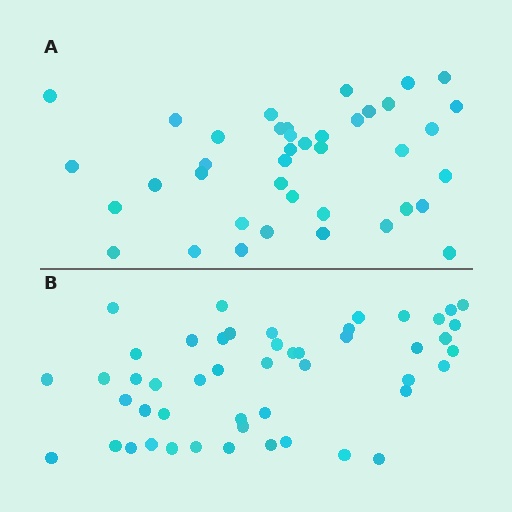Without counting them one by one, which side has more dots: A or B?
Region B (the bottom region) has more dots.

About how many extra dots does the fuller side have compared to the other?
Region B has roughly 8 or so more dots than region A.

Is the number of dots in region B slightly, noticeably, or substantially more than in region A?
Region B has only slightly more — the two regions are fairly close. The ratio is roughly 1.2 to 1.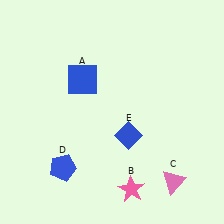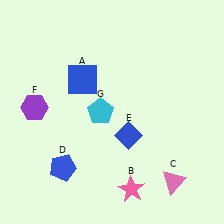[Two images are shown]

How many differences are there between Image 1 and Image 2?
There are 2 differences between the two images.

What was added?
A purple hexagon (F), a cyan pentagon (G) were added in Image 2.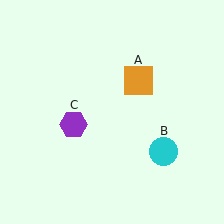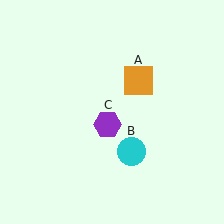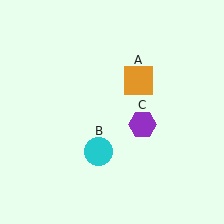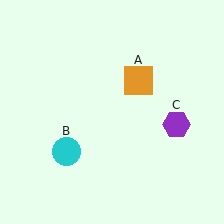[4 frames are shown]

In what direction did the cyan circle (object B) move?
The cyan circle (object B) moved left.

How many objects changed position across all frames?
2 objects changed position: cyan circle (object B), purple hexagon (object C).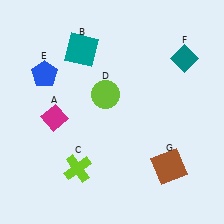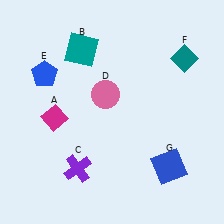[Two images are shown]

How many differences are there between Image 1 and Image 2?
There are 3 differences between the two images.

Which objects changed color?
C changed from lime to purple. D changed from lime to pink. G changed from brown to blue.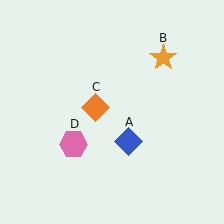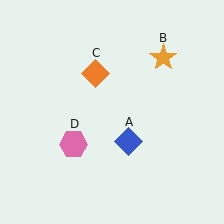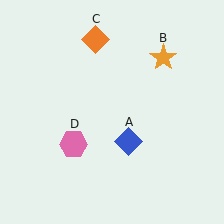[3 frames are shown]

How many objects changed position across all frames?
1 object changed position: orange diamond (object C).